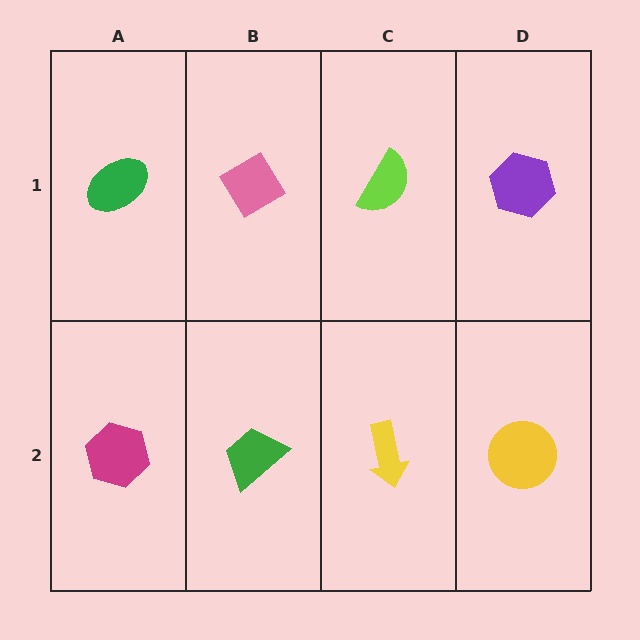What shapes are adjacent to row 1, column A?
A magenta hexagon (row 2, column A), a pink diamond (row 1, column B).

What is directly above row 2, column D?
A purple hexagon.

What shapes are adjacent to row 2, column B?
A pink diamond (row 1, column B), a magenta hexagon (row 2, column A), a yellow arrow (row 2, column C).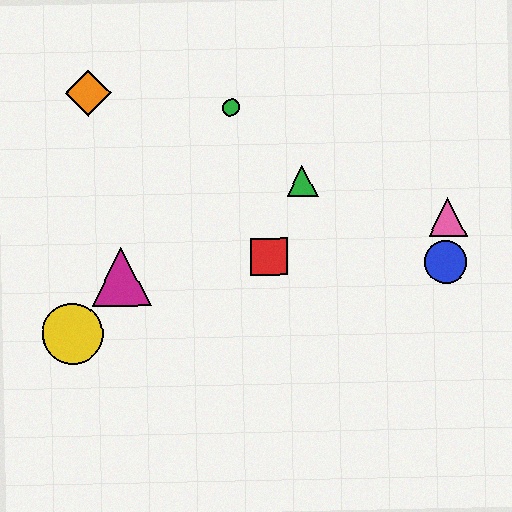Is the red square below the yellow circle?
No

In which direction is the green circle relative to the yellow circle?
The green circle is above the yellow circle.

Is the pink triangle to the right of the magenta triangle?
Yes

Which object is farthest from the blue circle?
The orange diamond is farthest from the blue circle.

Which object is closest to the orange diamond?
The green circle is closest to the orange diamond.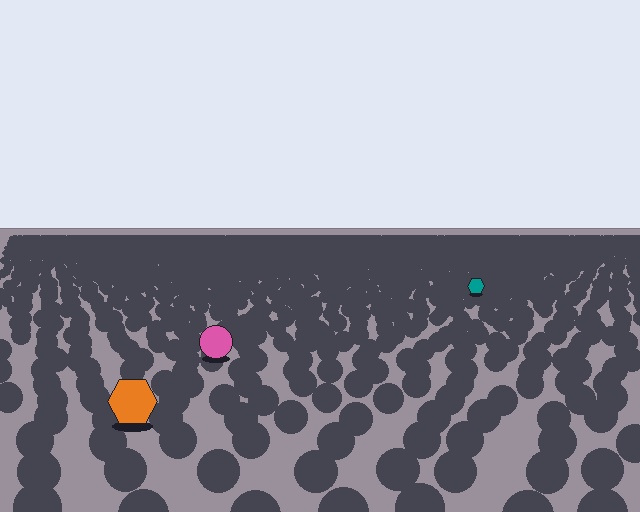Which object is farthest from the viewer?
The teal hexagon is farthest from the viewer. It appears smaller and the ground texture around it is denser.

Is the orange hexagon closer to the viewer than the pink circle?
Yes. The orange hexagon is closer — you can tell from the texture gradient: the ground texture is coarser near it.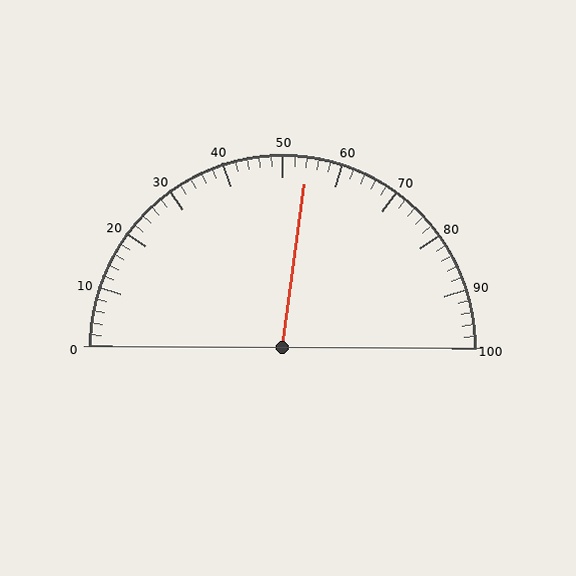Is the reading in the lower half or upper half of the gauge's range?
The reading is in the upper half of the range (0 to 100).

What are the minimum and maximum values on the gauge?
The gauge ranges from 0 to 100.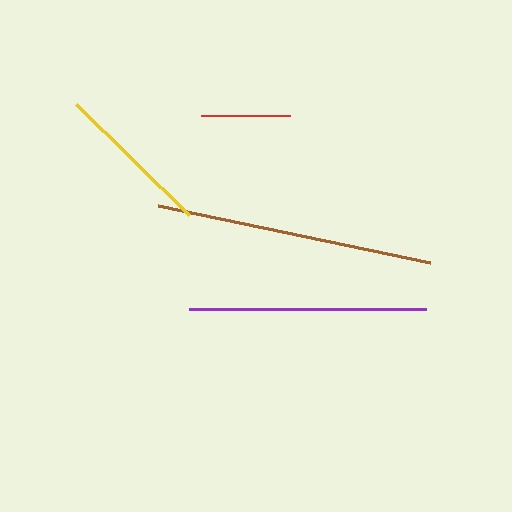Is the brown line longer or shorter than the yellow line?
The brown line is longer than the yellow line.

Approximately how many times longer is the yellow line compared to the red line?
The yellow line is approximately 1.8 times the length of the red line.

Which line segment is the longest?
The brown line is the longest at approximately 278 pixels.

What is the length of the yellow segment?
The yellow segment is approximately 158 pixels long.